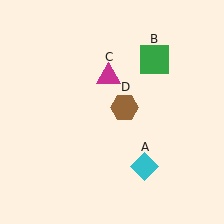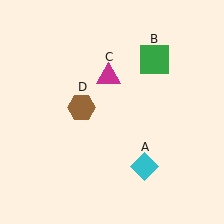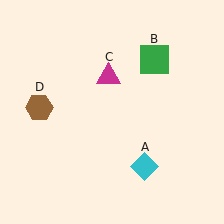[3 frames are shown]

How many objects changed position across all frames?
1 object changed position: brown hexagon (object D).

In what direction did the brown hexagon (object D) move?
The brown hexagon (object D) moved left.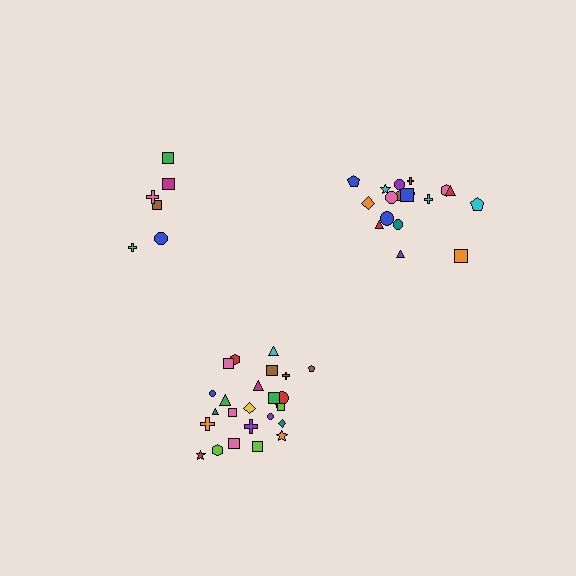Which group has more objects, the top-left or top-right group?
The top-right group.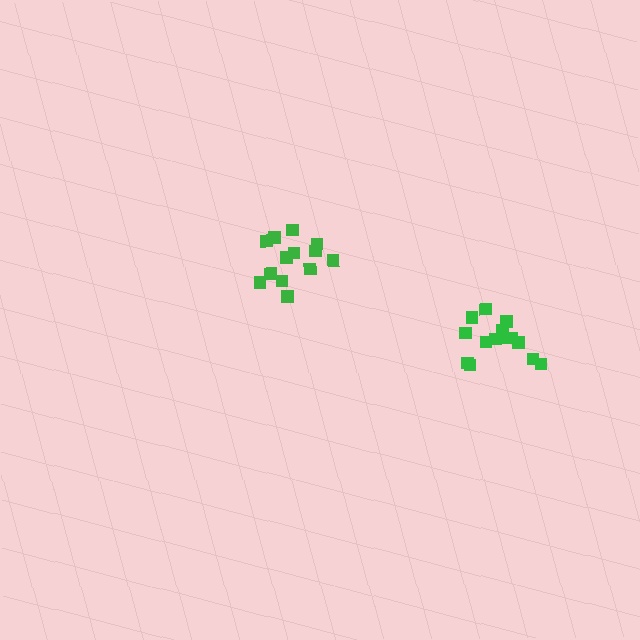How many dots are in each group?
Group 1: 14 dots, Group 2: 13 dots (27 total).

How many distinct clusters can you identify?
There are 2 distinct clusters.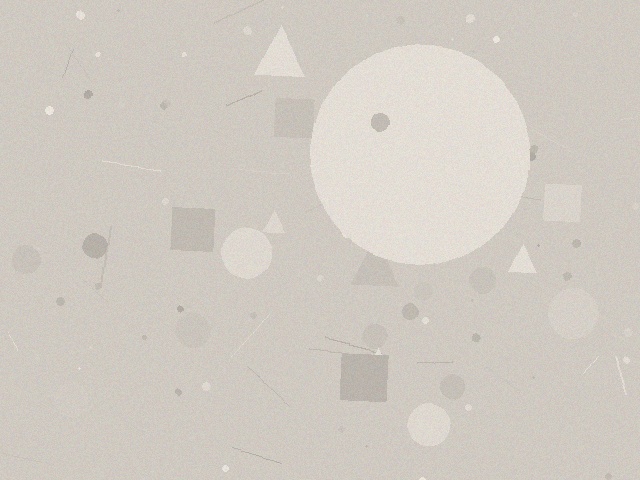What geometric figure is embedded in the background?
A circle is embedded in the background.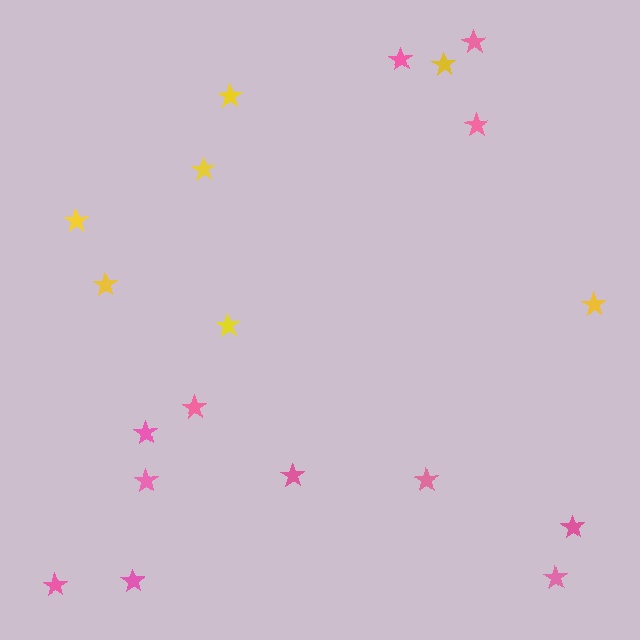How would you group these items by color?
There are 2 groups: one group of pink stars (12) and one group of yellow stars (7).